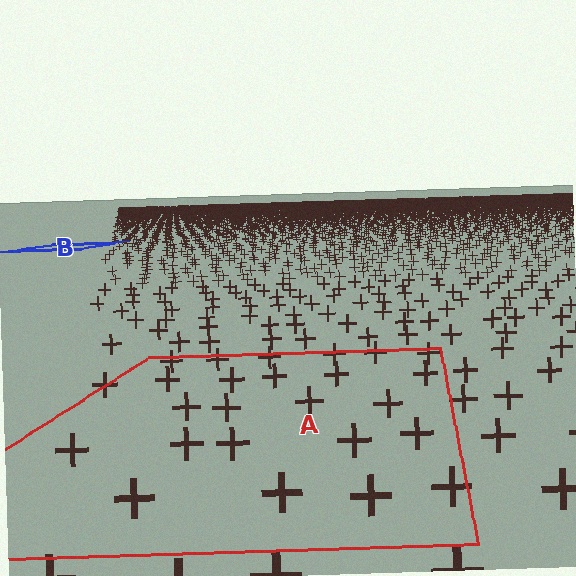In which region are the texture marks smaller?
The texture marks are smaller in region B, because it is farther away.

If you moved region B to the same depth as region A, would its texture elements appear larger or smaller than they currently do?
They would appear larger. At a closer depth, the same texture elements are projected at a bigger on-screen size.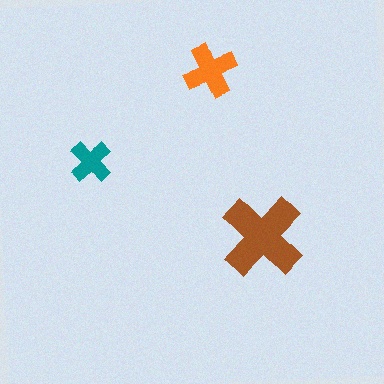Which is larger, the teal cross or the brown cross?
The brown one.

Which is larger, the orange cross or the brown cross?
The brown one.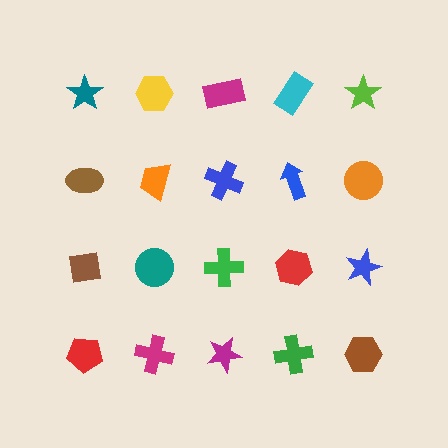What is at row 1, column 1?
A teal star.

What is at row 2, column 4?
A blue arrow.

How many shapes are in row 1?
5 shapes.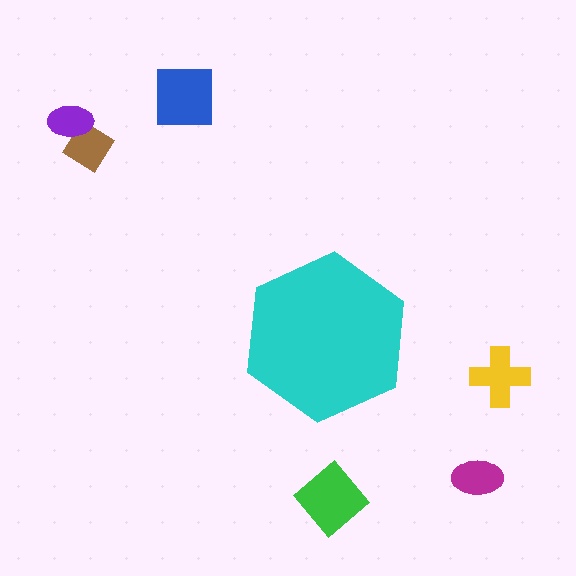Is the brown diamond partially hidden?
No, the brown diamond is fully visible.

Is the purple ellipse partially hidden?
No, the purple ellipse is fully visible.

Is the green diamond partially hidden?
No, the green diamond is fully visible.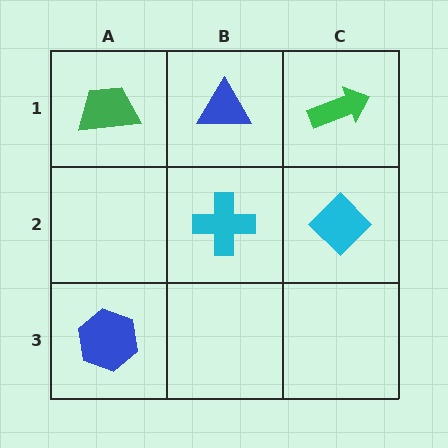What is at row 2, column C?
A cyan diamond.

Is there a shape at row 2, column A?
No, that cell is empty.